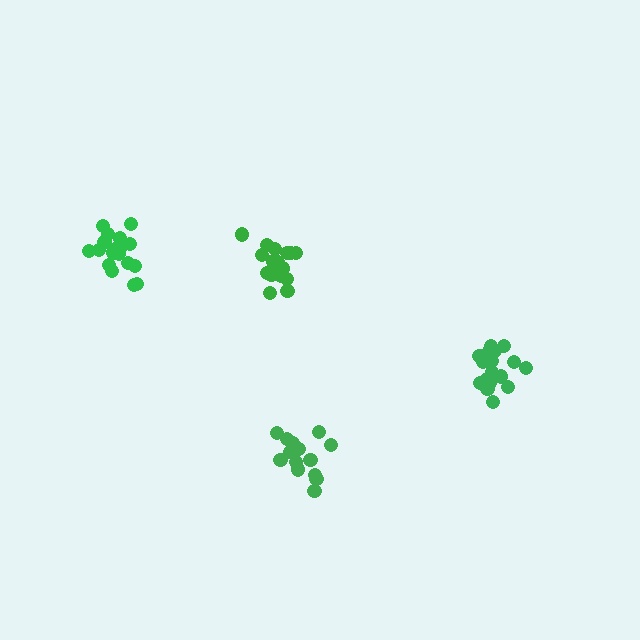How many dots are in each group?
Group 1: 14 dots, Group 2: 17 dots, Group 3: 18 dots, Group 4: 19 dots (68 total).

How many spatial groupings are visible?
There are 4 spatial groupings.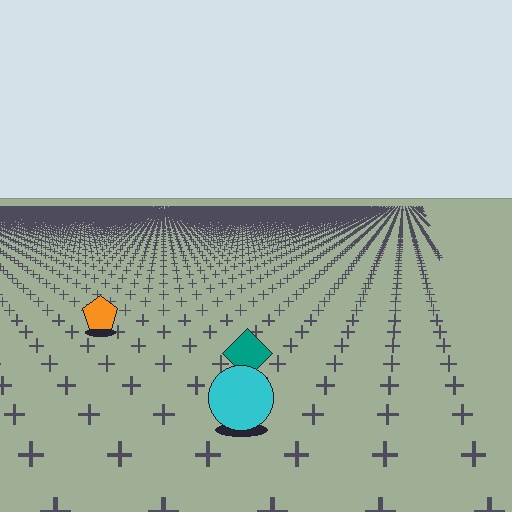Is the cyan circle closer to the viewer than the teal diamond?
Yes. The cyan circle is closer — you can tell from the texture gradient: the ground texture is coarser near it.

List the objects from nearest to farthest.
From nearest to farthest: the cyan circle, the teal diamond, the orange pentagon.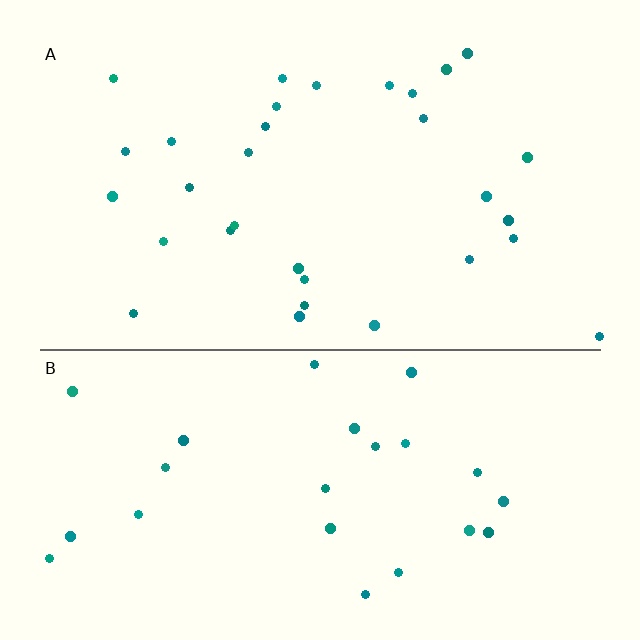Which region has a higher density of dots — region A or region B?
A (the top).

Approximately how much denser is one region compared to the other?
Approximately 1.3× — region A over region B.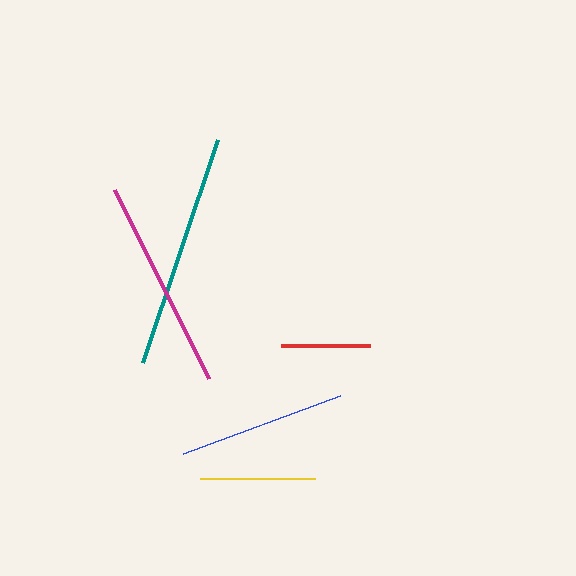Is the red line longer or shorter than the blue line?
The blue line is longer than the red line.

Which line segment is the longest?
The teal line is the longest at approximately 235 pixels.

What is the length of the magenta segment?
The magenta segment is approximately 211 pixels long.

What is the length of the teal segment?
The teal segment is approximately 235 pixels long.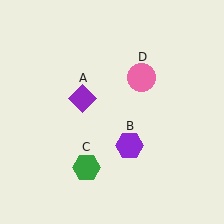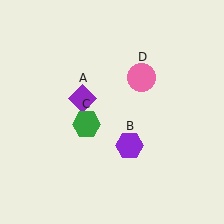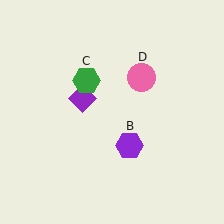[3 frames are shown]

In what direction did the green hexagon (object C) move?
The green hexagon (object C) moved up.